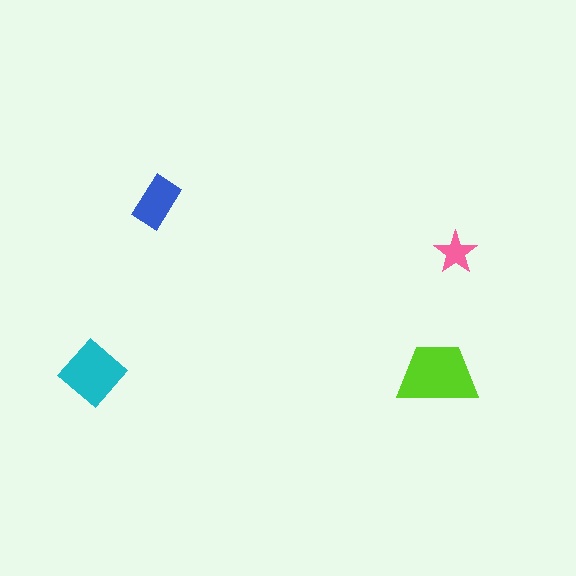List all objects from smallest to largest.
The pink star, the blue rectangle, the cyan diamond, the lime trapezoid.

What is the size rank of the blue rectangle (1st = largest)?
3rd.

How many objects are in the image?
There are 4 objects in the image.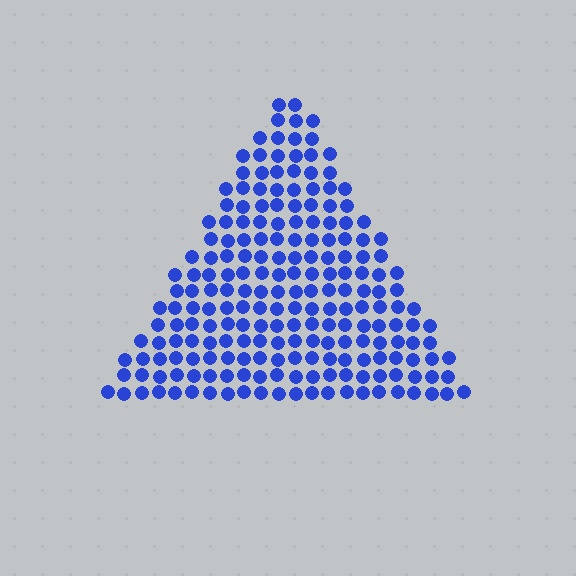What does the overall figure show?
The overall figure shows a triangle.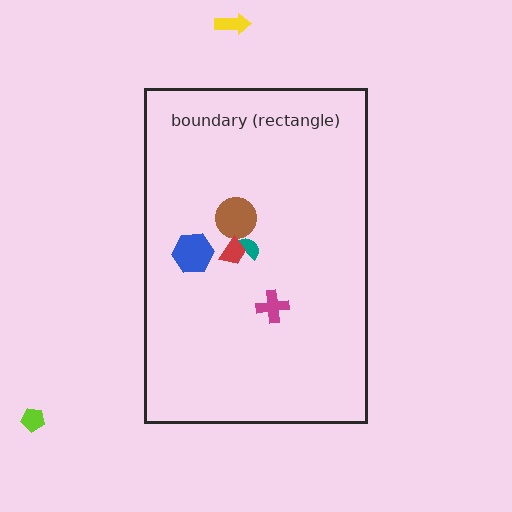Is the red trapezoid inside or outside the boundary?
Inside.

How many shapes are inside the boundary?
5 inside, 2 outside.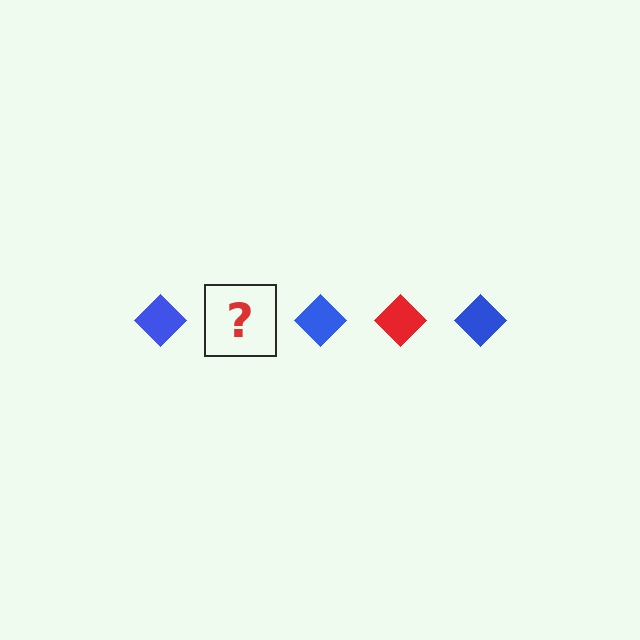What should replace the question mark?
The question mark should be replaced with a red diamond.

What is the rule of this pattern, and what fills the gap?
The rule is that the pattern cycles through blue, red diamonds. The gap should be filled with a red diamond.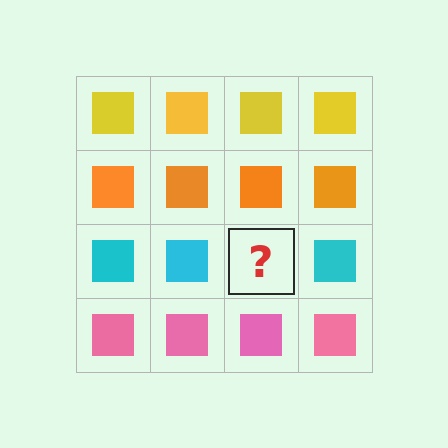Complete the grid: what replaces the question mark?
The question mark should be replaced with a cyan square.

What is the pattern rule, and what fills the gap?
The rule is that each row has a consistent color. The gap should be filled with a cyan square.